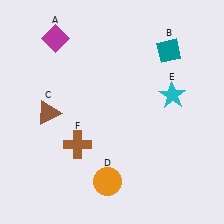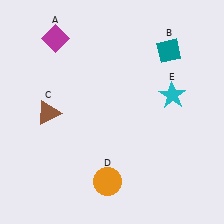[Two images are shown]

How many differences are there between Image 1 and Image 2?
There is 1 difference between the two images.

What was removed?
The brown cross (F) was removed in Image 2.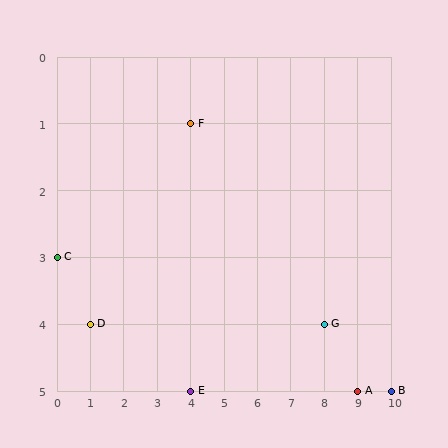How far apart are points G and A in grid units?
Points G and A are 1 column and 1 row apart (about 1.4 grid units diagonally).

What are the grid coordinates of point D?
Point D is at grid coordinates (1, 4).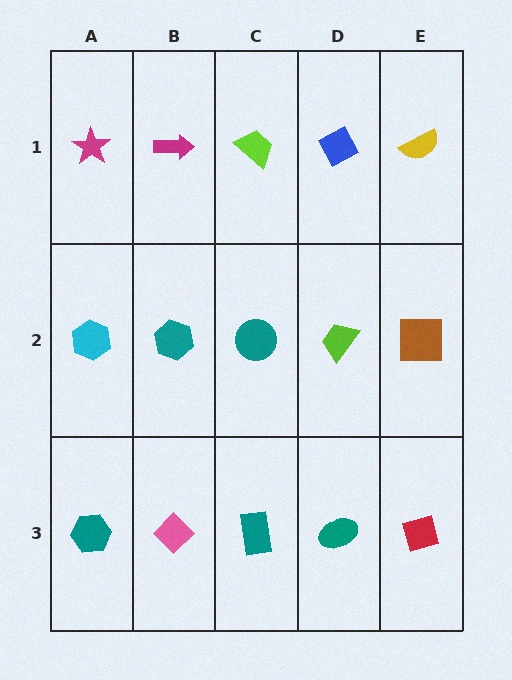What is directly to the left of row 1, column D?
A lime trapezoid.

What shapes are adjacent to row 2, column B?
A magenta arrow (row 1, column B), a pink diamond (row 3, column B), a cyan hexagon (row 2, column A), a teal circle (row 2, column C).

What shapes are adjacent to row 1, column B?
A teal hexagon (row 2, column B), a magenta star (row 1, column A), a lime trapezoid (row 1, column C).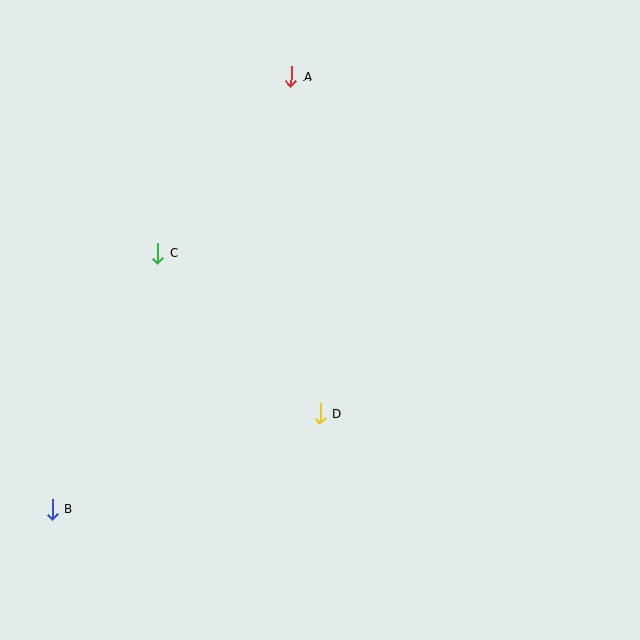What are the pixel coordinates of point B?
Point B is at (52, 509).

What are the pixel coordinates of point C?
Point C is at (158, 253).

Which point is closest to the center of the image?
Point D at (320, 414) is closest to the center.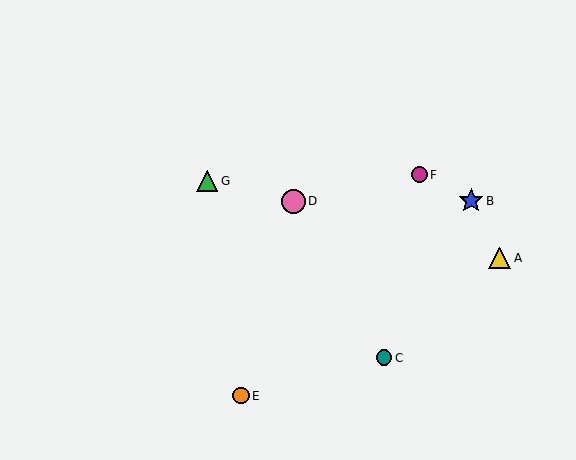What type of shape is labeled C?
Shape C is a teal circle.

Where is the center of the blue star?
The center of the blue star is at (471, 201).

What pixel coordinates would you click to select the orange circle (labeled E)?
Click at (241, 396) to select the orange circle E.